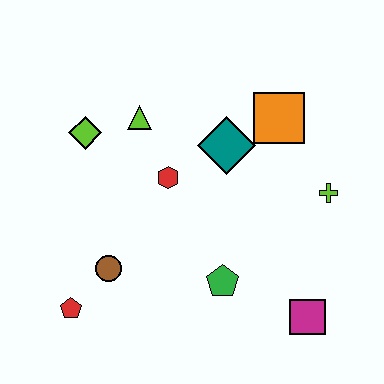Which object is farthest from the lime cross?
The red pentagon is farthest from the lime cross.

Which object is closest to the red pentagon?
The brown circle is closest to the red pentagon.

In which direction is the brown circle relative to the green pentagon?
The brown circle is to the left of the green pentagon.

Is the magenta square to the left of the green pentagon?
No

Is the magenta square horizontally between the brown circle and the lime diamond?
No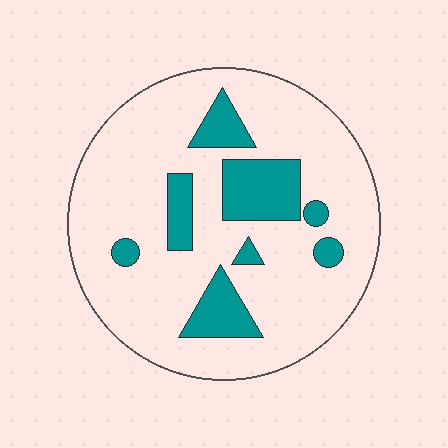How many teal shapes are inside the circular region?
8.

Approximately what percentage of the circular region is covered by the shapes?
Approximately 20%.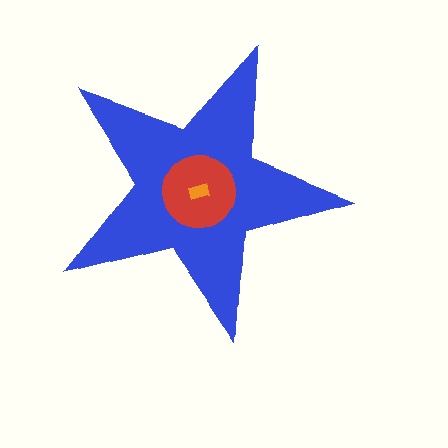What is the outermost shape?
The blue star.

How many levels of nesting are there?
3.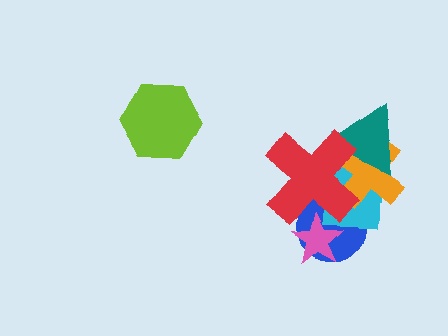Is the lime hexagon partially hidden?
No, no other shape covers it.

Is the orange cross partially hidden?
Yes, it is partially covered by another shape.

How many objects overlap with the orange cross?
3 objects overlap with the orange cross.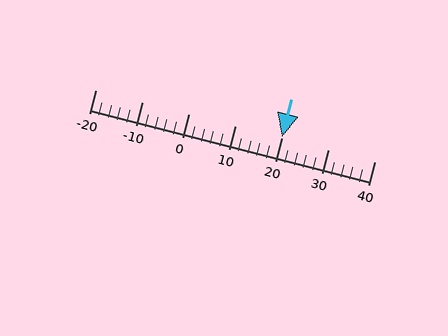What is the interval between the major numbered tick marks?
The major tick marks are spaced 10 units apart.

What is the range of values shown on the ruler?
The ruler shows values from -20 to 40.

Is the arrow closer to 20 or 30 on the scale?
The arrow is closer to 20.